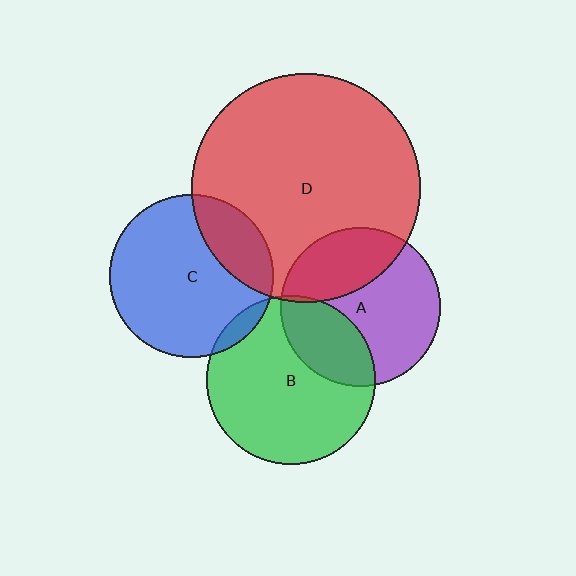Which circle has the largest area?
Circle D (red).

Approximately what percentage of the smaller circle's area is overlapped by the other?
Approximately 5%.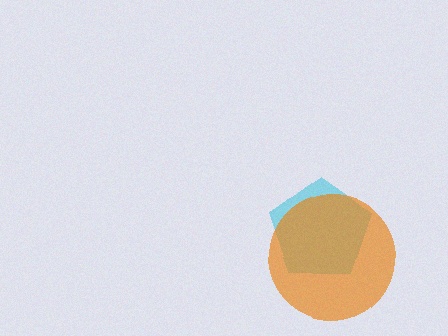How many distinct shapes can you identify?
There are 2 distinct shapes: a cyan pentagon, an orange circle.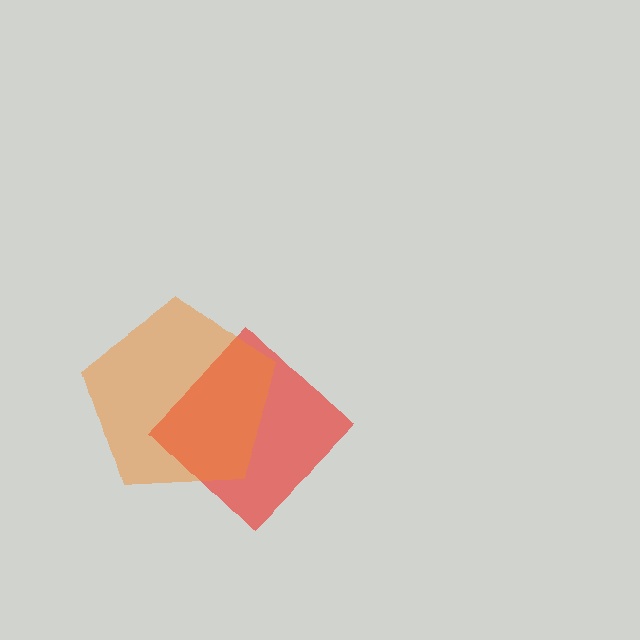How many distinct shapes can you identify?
There are 2 distinct shapes: a red diamond, an orange pentagon.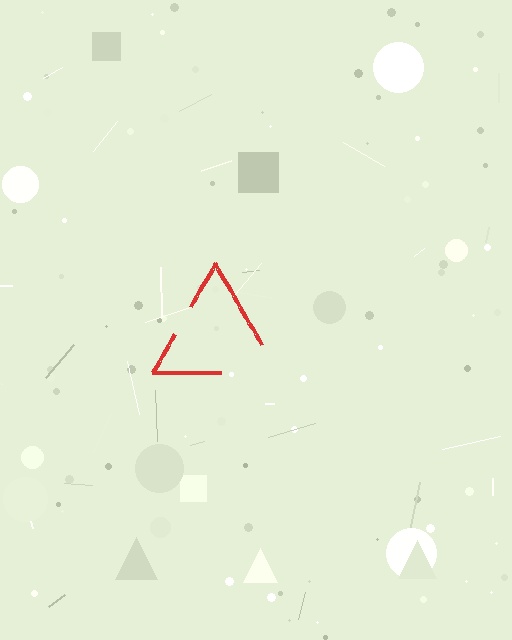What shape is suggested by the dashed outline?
The dashed outline suggests a triangle.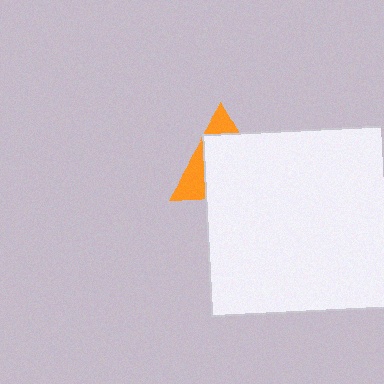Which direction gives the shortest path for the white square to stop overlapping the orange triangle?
Moving toward the lower-right gives the shortest separation.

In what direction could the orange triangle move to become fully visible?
The orange triangle could move toward the upper-left. That would shift it out from behind the white square entirely.